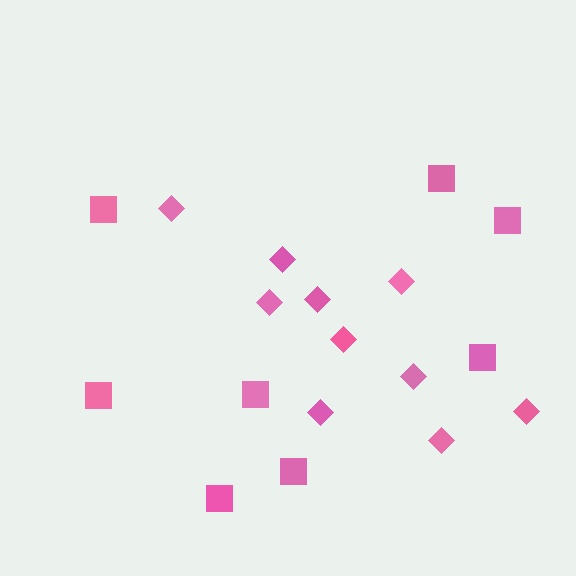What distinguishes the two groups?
There are 2 groups: one group of squares (8) and one group of diamonds (10).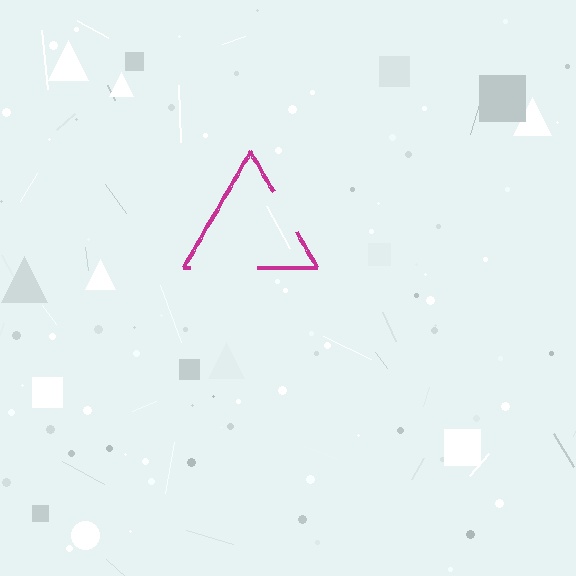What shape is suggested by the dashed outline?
The dashed outline suggests a triangle.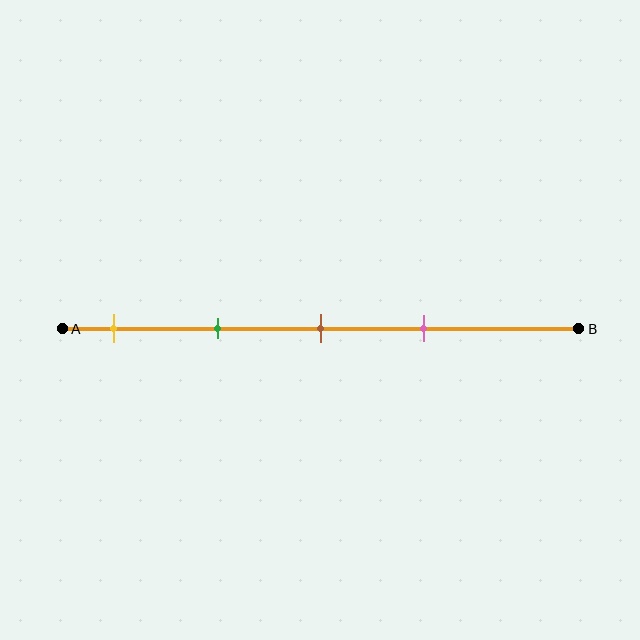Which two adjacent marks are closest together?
The brown and pink marks are the closest adjacent pair.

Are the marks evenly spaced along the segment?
Yes, the marks are approximately evenly spaced.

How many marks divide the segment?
There are 4 marks dividing the segment.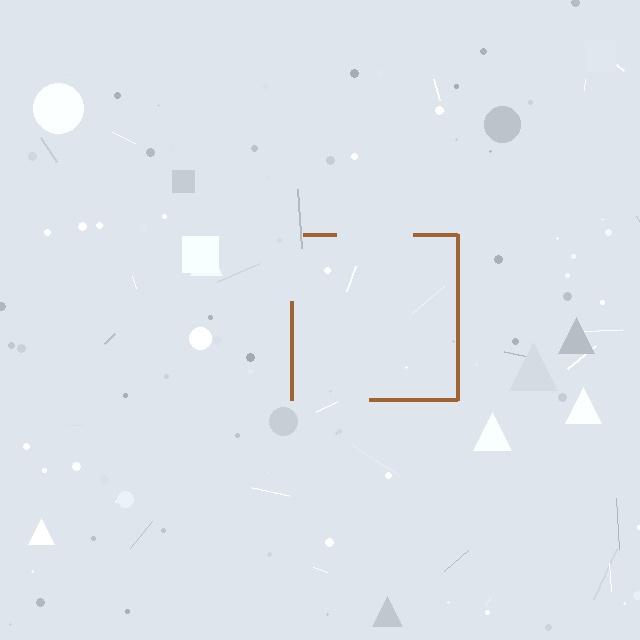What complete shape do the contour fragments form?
The contour fragments form a square.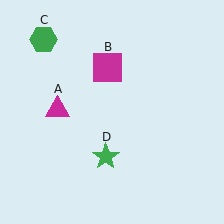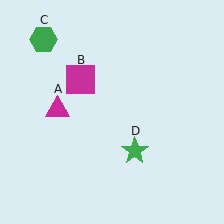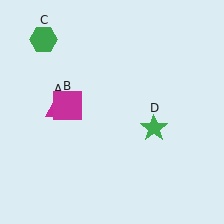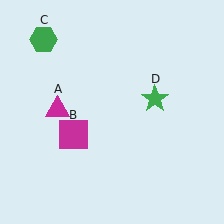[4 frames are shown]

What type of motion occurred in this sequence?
The magenta square (object B), green star (object D) rotated counterclockwise around the center of the scene.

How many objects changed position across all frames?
2 objects changed position: magenta square (object B), green star (object D).